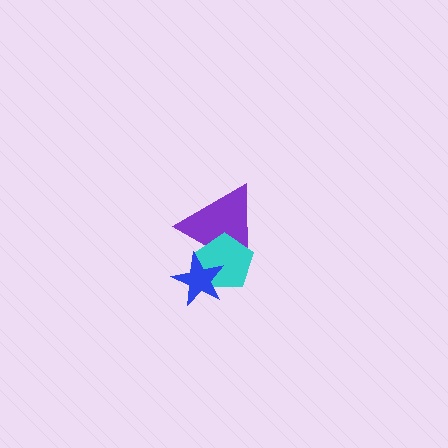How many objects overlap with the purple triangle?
2 objects overlap with the purple triangle.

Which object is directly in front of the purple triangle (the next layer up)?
The cyan pentagon is directly in front of the purple triangle.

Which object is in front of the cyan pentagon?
The blue star is in front of the cyan pentagon.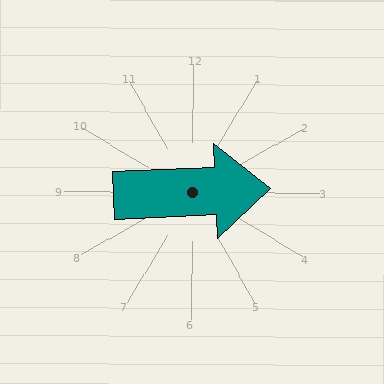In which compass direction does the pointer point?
East.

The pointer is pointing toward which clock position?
Roughly 3 o'clock.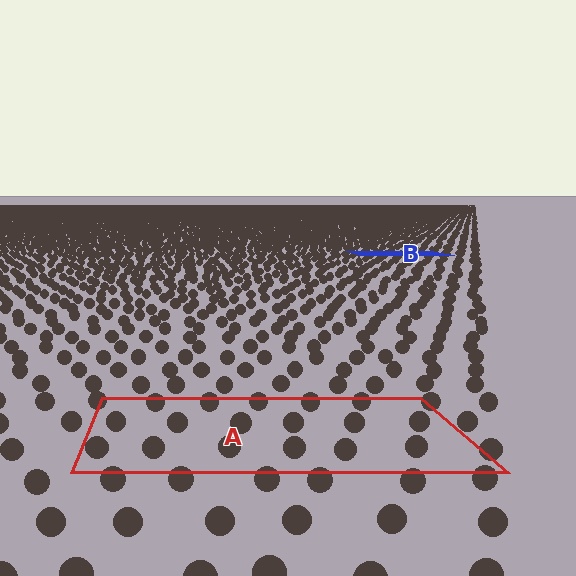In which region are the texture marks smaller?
The texture marks are smaller in region B, because it is farther away.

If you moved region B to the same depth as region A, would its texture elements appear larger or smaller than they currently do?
They would appear larger. At a closer depth, the same texture elements are projected at a bigger on-screen size.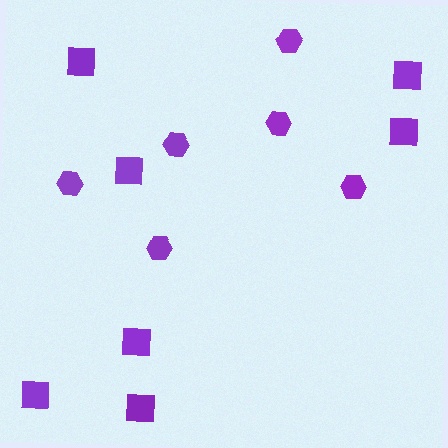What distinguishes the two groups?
There are 2 groups: one group of squares (7) and one group of hexagons (6).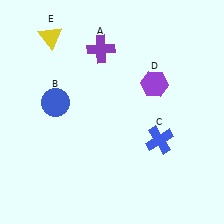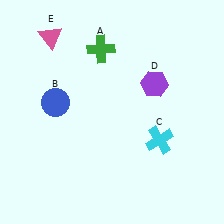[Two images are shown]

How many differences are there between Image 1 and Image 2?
There are 3 differences between the two images.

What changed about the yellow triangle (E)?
In Image 1, E is yellow. In Image 2, it changed to pink.